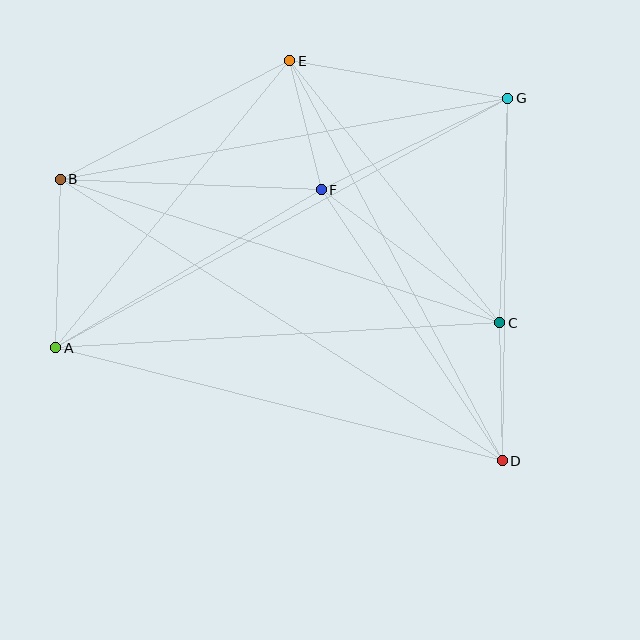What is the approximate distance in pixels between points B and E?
The distance between B and E is approximately 258 pixels.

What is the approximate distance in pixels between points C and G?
The distance between C and G is approximately 225 pixels.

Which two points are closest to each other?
Points E and F are closest to each other.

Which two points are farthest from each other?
Points B and D are farthest from each other.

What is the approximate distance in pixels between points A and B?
The distance between A and B is approximately 168 pixels.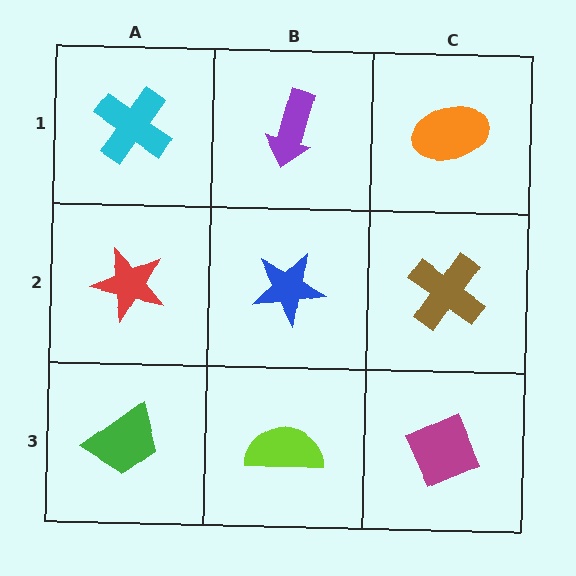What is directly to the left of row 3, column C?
A lime semicircle.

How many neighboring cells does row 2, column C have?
3.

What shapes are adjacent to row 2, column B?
A purple arrow (row 1, column B), a lime semicircle (row 3, column B), a red star (row 2, column A), a brown cross (row 2, column C).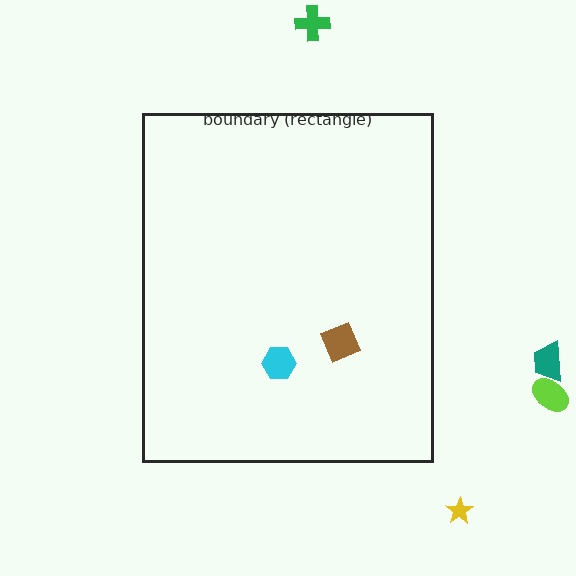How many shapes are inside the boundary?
2 inside, 4 outside.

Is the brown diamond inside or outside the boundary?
Inside.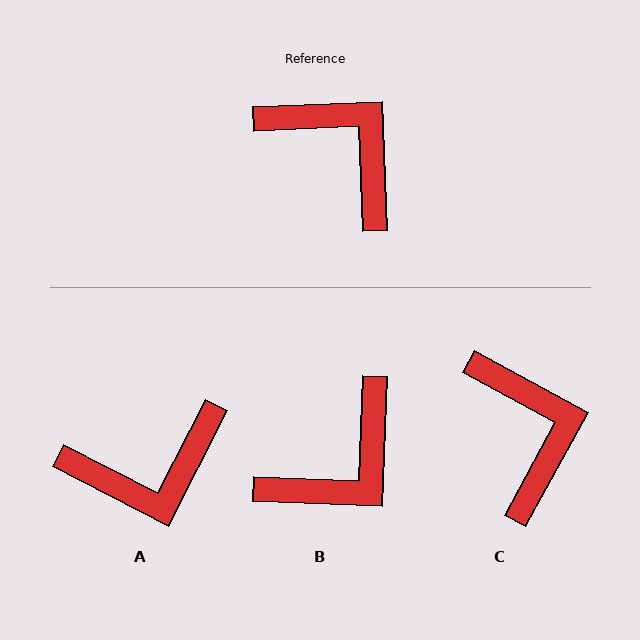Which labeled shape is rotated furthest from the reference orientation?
A, about 120 degrees away.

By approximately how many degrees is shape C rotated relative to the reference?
Approximately 31 degrees clockwise.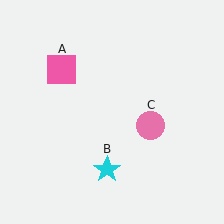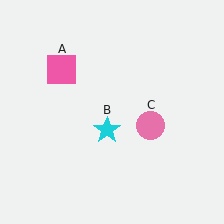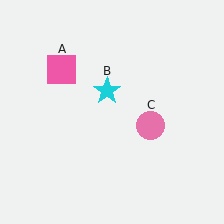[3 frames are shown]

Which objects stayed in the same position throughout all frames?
Pink square (object A) and pink circle (object C) remained stationary.